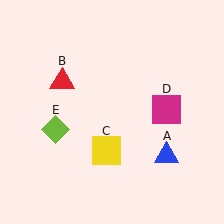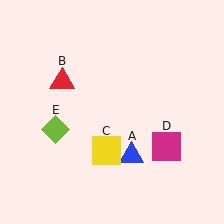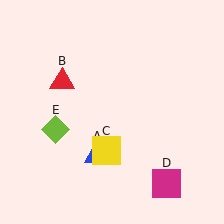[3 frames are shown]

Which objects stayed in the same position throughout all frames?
Red triangle (object B) and yellow square (object C) and lime diamond (object E) remained stationary.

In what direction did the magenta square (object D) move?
The magenta square (object D) moved down.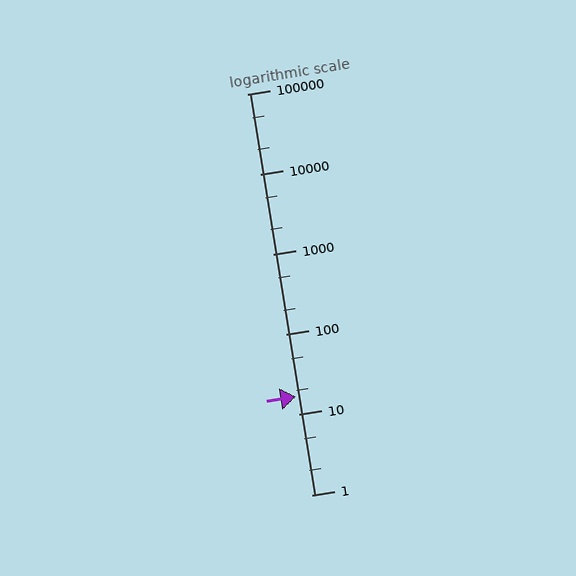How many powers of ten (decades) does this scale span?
The scale spans 5 decades, from 1 to 100000.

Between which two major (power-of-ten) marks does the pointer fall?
The pointer is between 10 and 100.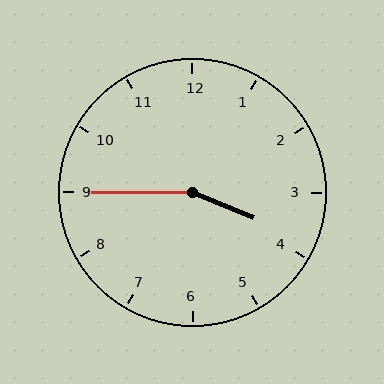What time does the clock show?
3:45.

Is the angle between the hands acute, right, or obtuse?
It is obtuse.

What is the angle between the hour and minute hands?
Approximately 158 degrees.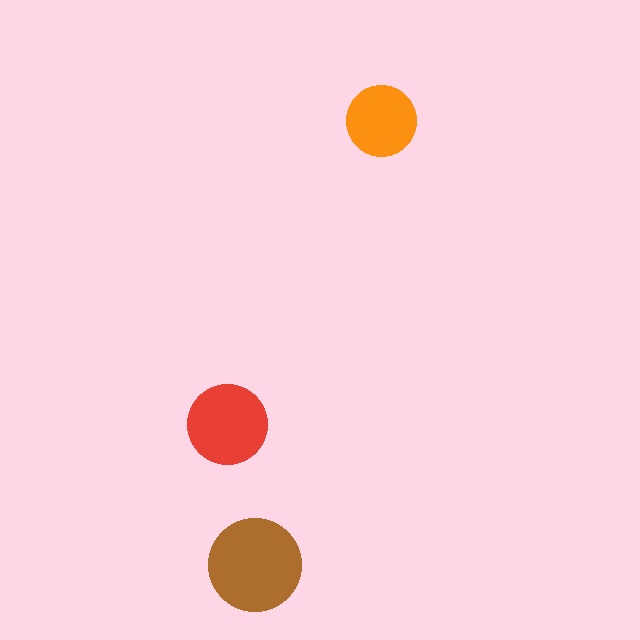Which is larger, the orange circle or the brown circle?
The brown one.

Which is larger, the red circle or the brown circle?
The brown one.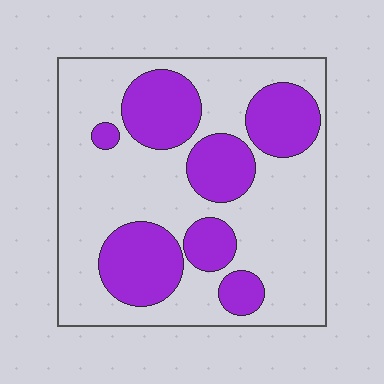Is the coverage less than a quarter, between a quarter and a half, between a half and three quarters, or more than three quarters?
Between a quarter and a half.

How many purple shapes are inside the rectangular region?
7.